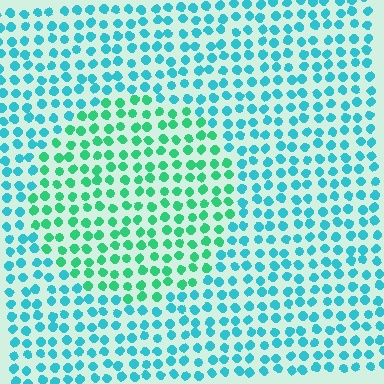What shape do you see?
I see a circle.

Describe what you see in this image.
The image is filled with small cyan elements in a uniform arrangement. A circle-shaped region is visible where the elements are tinted to a slightly different hue, forming a subtle color boundary.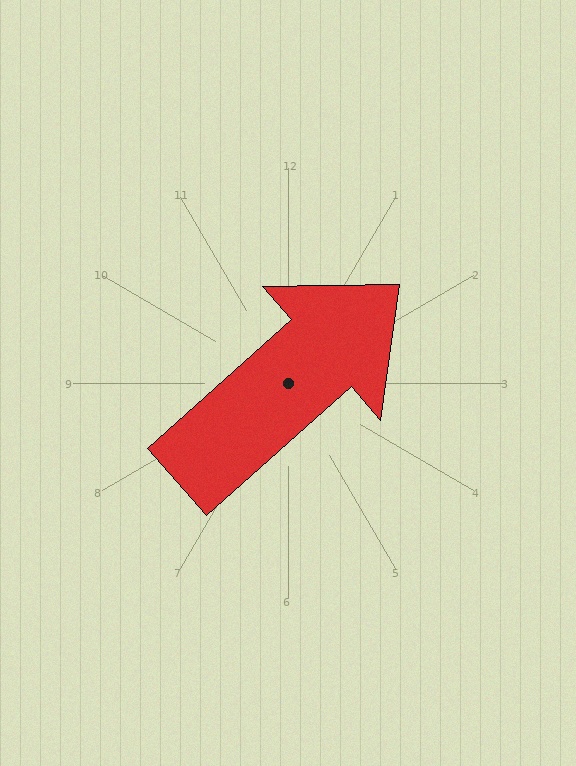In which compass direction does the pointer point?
Northeast.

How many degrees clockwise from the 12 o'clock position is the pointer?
Approximately 48 degrees.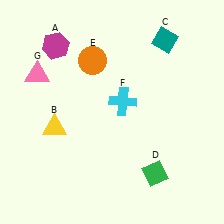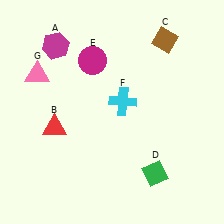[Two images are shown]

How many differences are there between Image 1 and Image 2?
There are 3 differences between the two images.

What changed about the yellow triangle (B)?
In Image 1, B is yellow. In Image 2, it changed to red.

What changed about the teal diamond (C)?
In Image 1, C is teal. In Image 2, it changed to brown.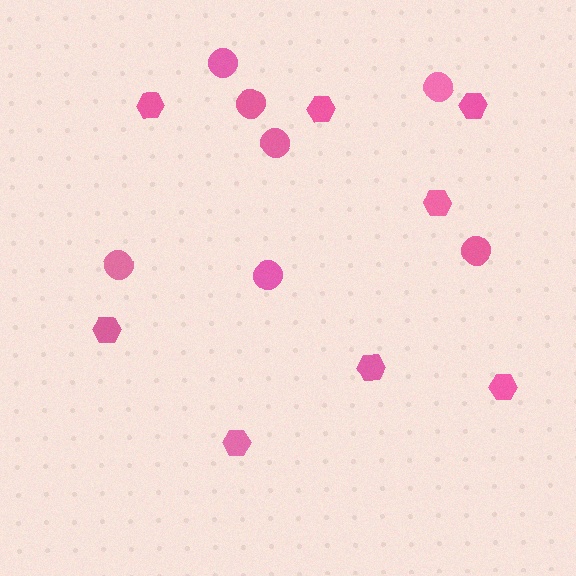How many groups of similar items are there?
There are 2 groups: one group of hexagons (8) and one group of circles (7).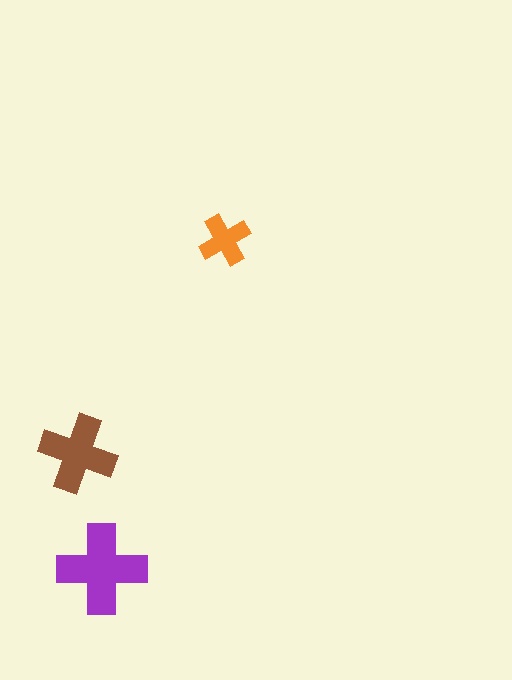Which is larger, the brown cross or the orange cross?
The brown one.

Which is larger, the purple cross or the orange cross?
The purple one.